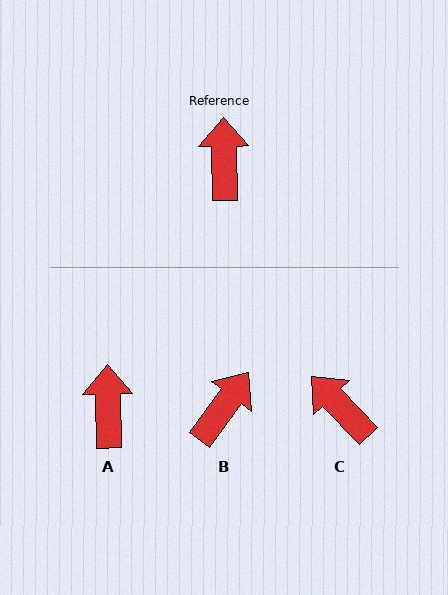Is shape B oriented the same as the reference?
No, it is off by about 37 degrees.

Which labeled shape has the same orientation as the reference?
A.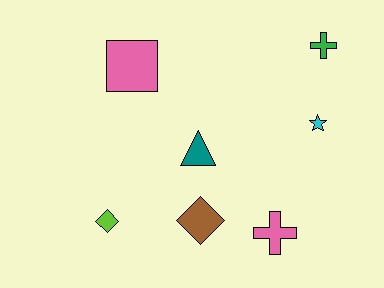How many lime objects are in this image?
There is 1 lime object.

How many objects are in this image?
There are 7 objects.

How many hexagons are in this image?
There are no hexagons.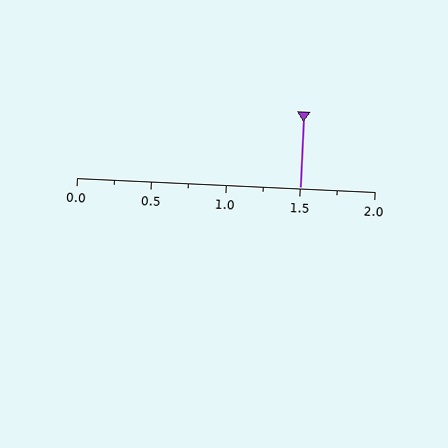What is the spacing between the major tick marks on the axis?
The major ticks are spaced 0.5 apart.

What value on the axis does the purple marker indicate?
The marker indicates approximately 1.5.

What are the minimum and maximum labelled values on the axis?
The axis runs from 0.0 to 2.0.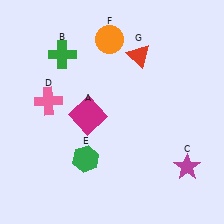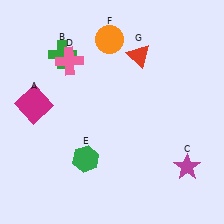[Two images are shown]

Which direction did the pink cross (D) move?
The pink cross (D) moved up.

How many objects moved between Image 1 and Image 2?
2 objects moved between the two images.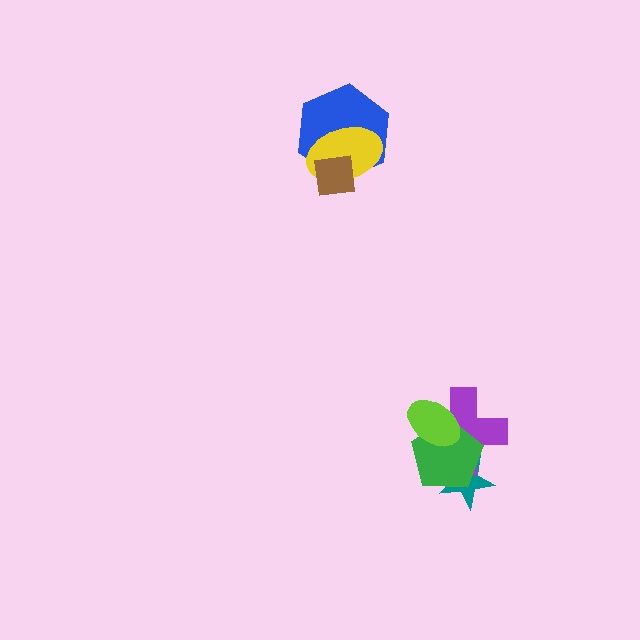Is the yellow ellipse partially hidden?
Yes, it is partially covered by another shape.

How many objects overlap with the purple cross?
3 objects overlap with the purple cross.